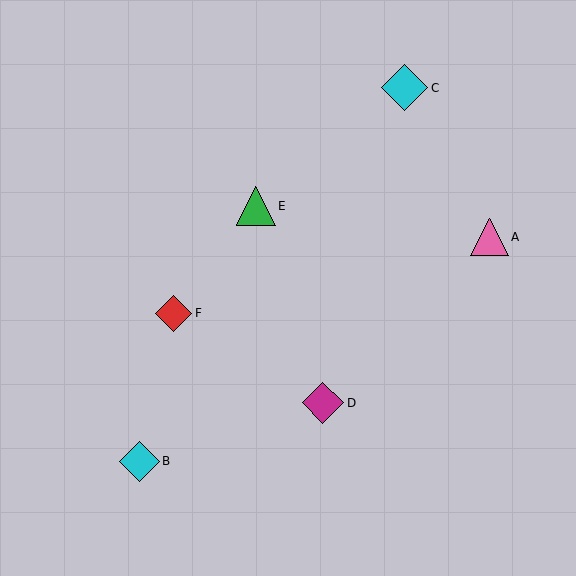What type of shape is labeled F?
Shape F is a red diamond.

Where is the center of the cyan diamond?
The center of the cyan diamond is at (404, 88).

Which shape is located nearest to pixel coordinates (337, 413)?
The magenta diamond (labeled D) at (323, 403) is nearest to that location.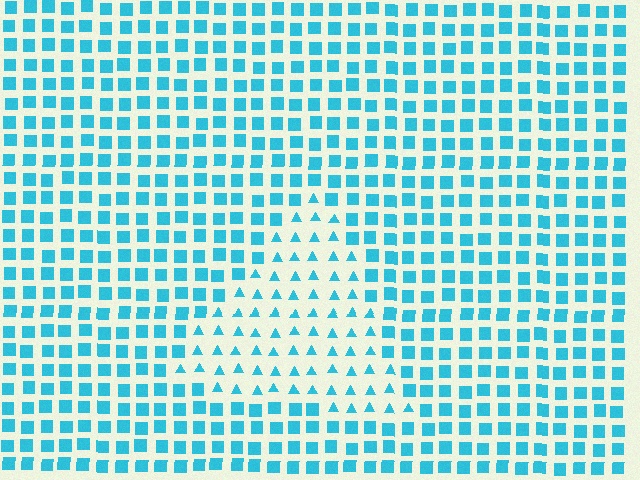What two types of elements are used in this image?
The image uses triangles inside the triangle region and squares outside it.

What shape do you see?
I see a triangle.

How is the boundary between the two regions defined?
The boundary is defined by a change in element shape: triangles inside vs. squares outside. All elements share the same color and spacing.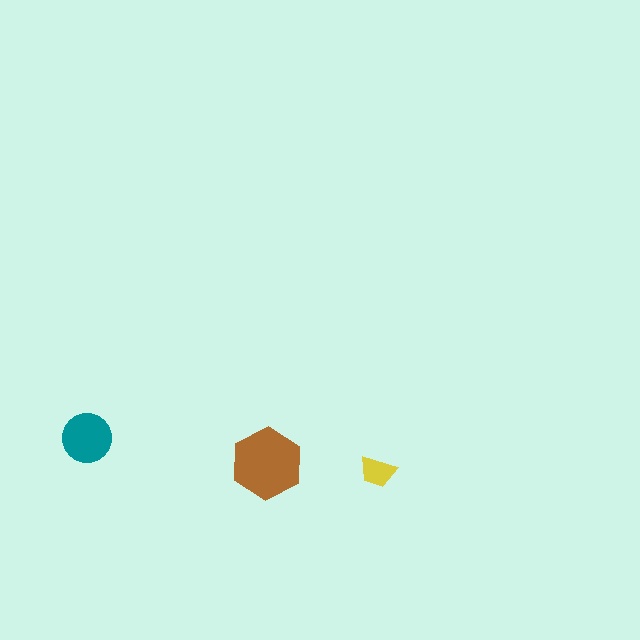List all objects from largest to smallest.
The brown hexagon, the teal circle, the yellow trapezoid.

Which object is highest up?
The teal circle is topmost.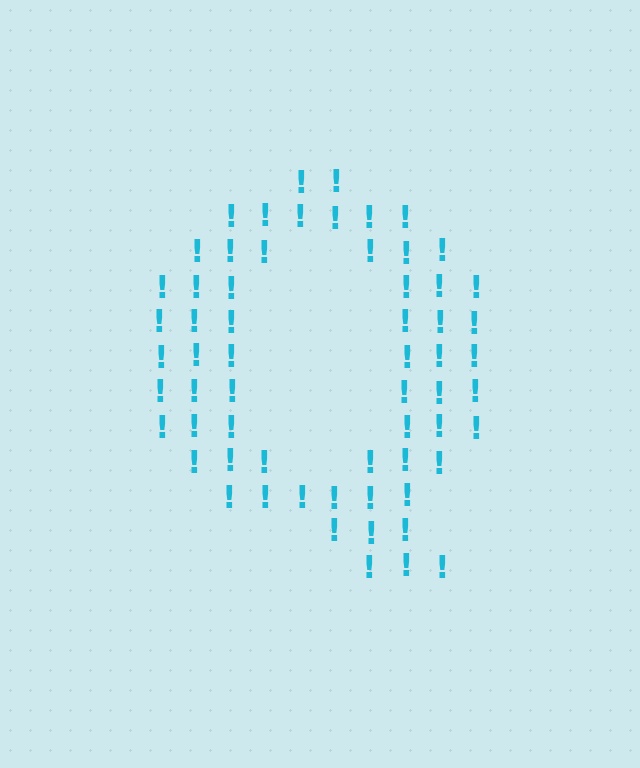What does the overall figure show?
The overall figure shows the letter Q.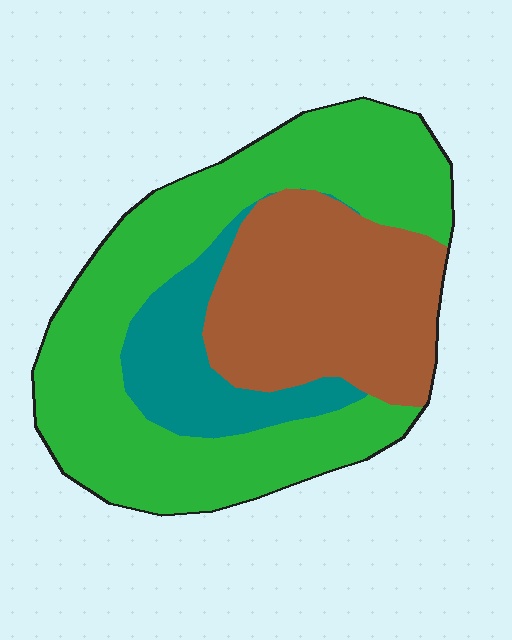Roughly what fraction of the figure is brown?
Brown covers 31% of the figure.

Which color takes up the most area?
Green, at roughly 55%.